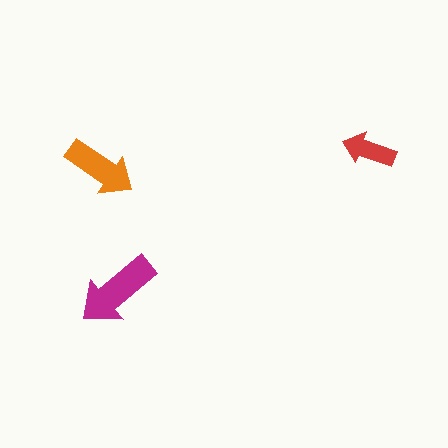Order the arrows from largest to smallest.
the magenta one, the orange one, the red one.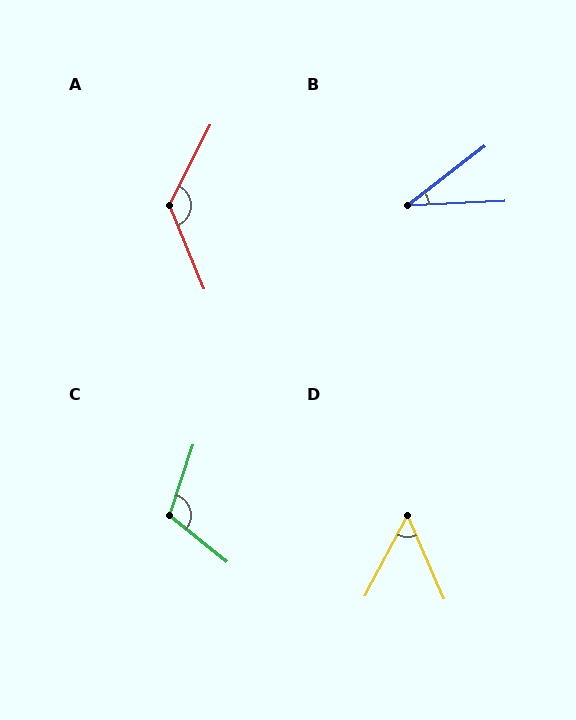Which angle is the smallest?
B, at approximately 35 degrees.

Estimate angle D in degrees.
Approximately 52 degrees.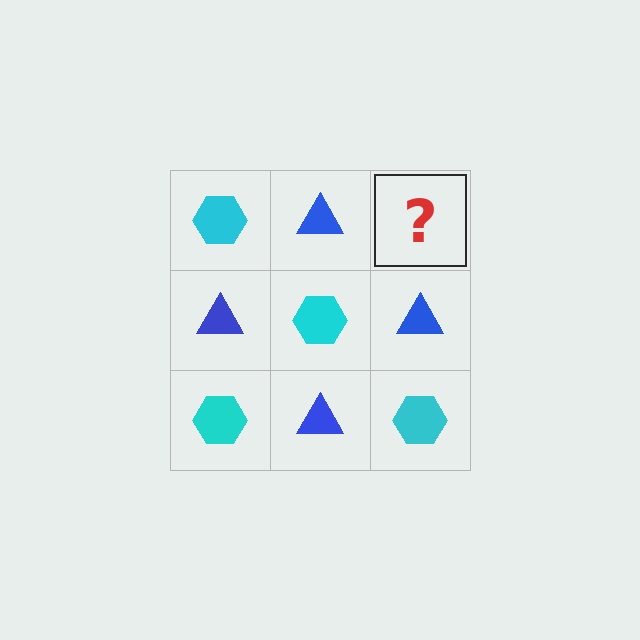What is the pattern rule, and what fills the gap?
The rule is that it alternates cyan hexagon and blue triangle in a checkerboard pattern. The gap should be filled with a cyan hexagon.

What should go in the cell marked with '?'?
The missing cell should contain a cyan hexagon.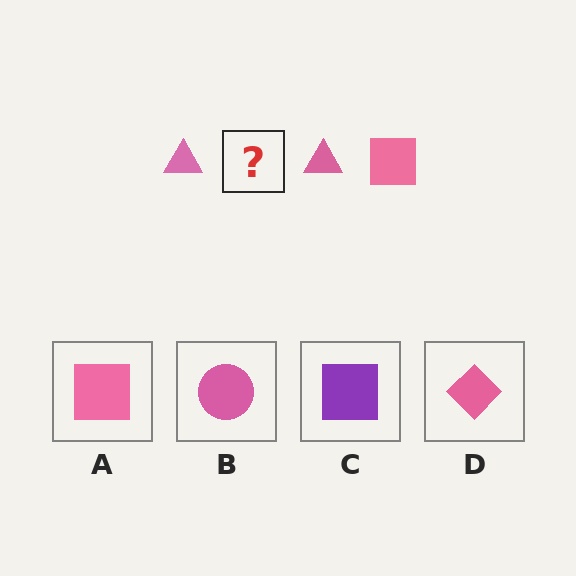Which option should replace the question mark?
Option A.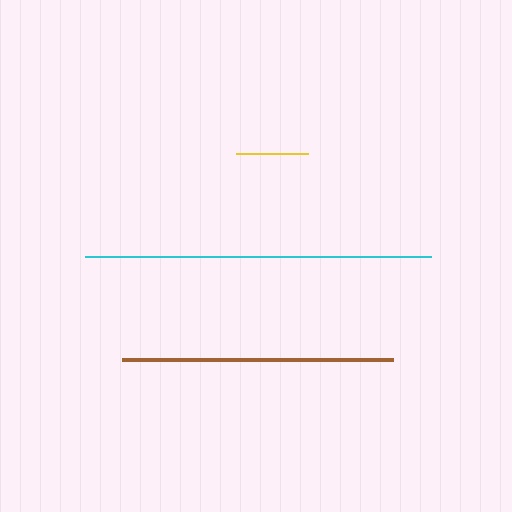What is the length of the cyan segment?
The cyan segment is approximately 346 pixels long.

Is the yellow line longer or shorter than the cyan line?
The cyan line is longer than the yellow line.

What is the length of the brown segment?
The brown segment is approximately 271 pixels long.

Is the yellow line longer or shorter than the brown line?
The brown line is longer than the yellow line.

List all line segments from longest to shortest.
From longest to shortest: cyan, brown, yellow.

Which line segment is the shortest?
The yellow line is the shortest at approximately 72 pixels.